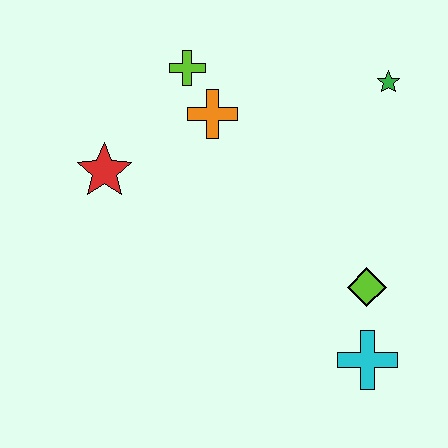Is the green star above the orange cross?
Yes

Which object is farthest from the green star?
The red star is farthest from the green star.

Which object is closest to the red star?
The orange cross is closest to the red star.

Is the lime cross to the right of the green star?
No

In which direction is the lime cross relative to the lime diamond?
The lime cross is above the lime diamond.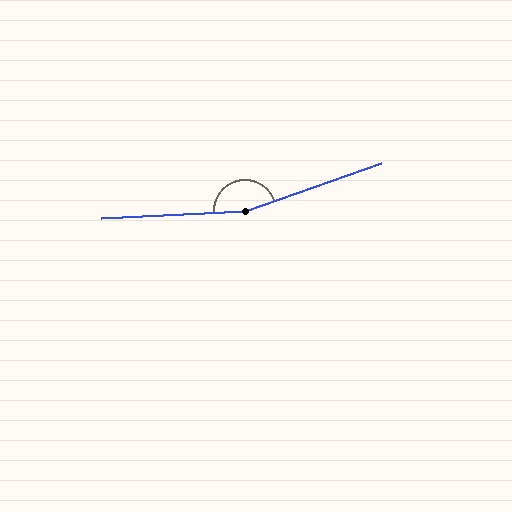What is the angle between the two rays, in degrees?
Approximately 164 degrees.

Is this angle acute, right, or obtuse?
It is obtuse.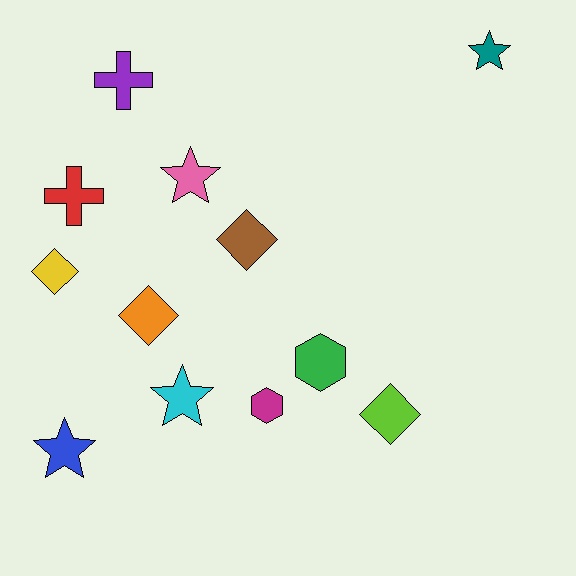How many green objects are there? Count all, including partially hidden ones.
There is 1 green object.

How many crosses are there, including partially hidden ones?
There are 2 crosses.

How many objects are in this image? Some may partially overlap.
There are 12 objects.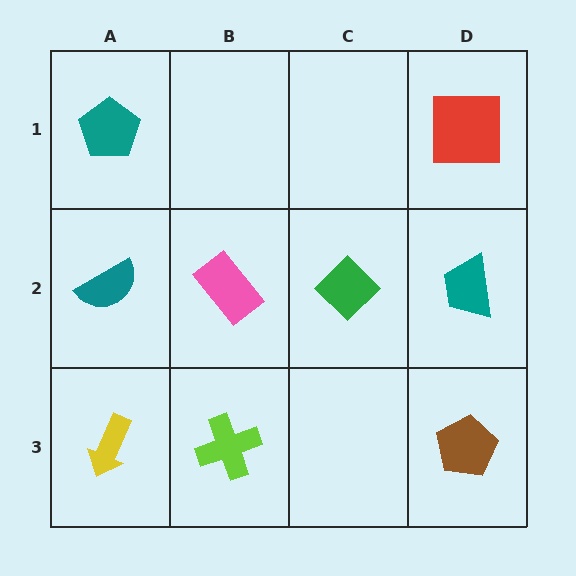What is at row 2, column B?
A pink rectangle.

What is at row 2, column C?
A green diamond.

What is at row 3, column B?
A lime cross.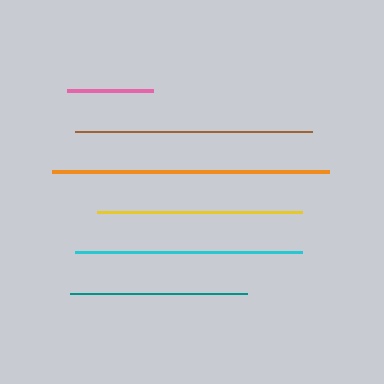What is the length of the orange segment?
The orange segment is approximately 277 pixels long.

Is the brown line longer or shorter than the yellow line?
The brown line is longer than the yellow line.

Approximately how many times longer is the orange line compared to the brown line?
The orange line is approximately 1.2 times the length of the brown line.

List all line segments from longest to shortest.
From longest to shortest: orange, brown, cyan, yellow, teal, pink.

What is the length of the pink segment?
The pink segment is approximately 86 pixels long.